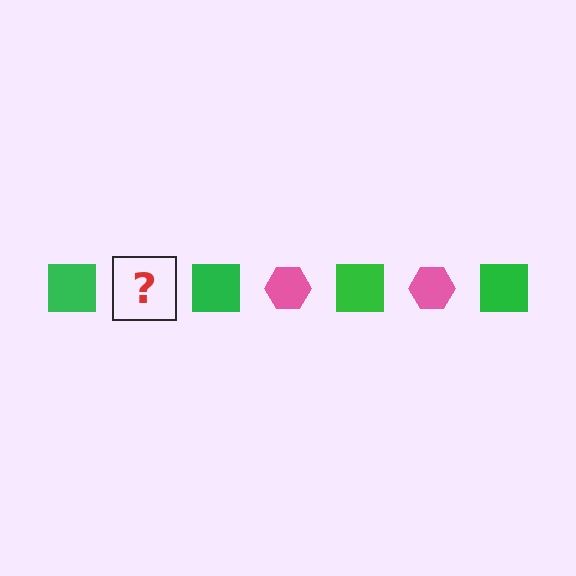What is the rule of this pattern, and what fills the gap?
The rule is that the pattern alternates between green square and pink hexagon. The gap should be filled with a pink hexagon.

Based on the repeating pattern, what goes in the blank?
The blank should be a pink hexagon.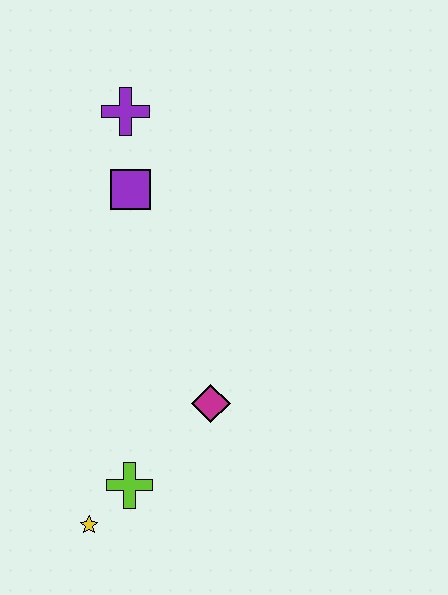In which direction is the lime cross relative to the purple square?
The lime cross is below the purple square.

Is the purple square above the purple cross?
No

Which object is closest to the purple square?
The purple cross is closest to the purple square.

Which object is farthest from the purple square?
The yellow star is farthest from the purple square.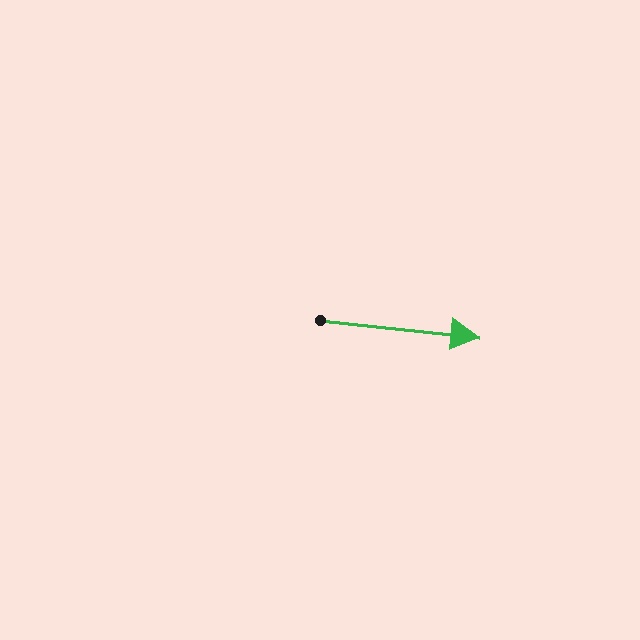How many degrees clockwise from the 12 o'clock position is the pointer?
Approximately 96 degrees.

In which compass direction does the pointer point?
East.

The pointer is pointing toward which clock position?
Roughly 3 o'clock.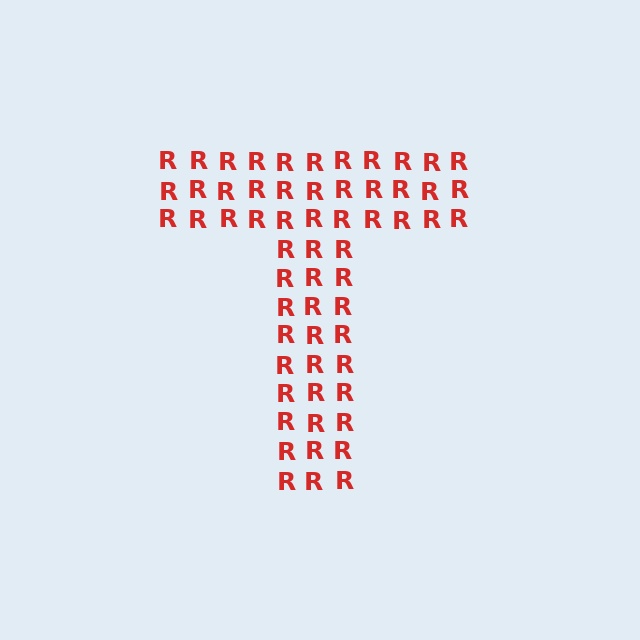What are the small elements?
The small elements are letter R's.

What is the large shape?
The large shape is the letter T.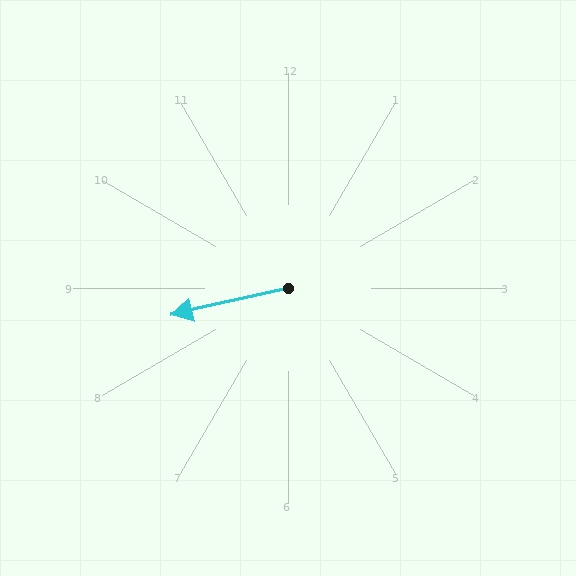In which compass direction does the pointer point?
West.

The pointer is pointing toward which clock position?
Roughly 9 o'clock.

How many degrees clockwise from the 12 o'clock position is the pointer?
Approximately 257 degrees.